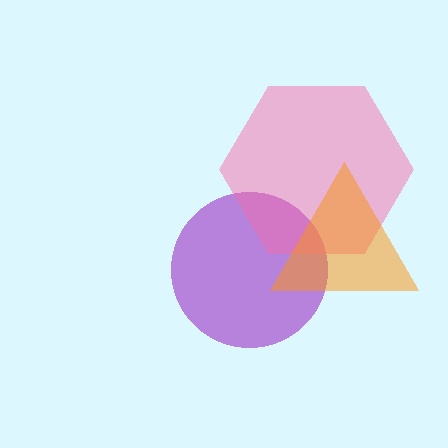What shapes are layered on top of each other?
The layered shapes are: a purple circle, a pink hexagon, an orange triangle.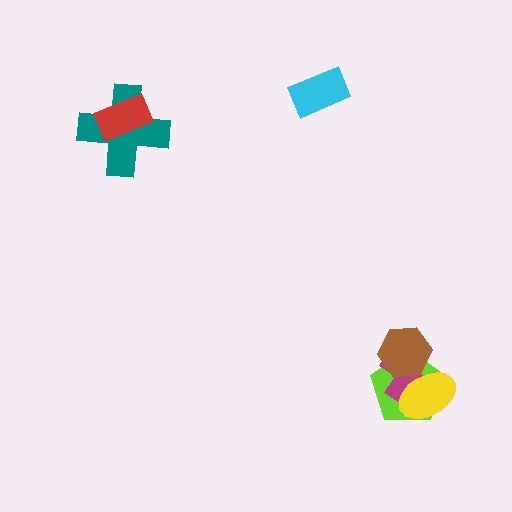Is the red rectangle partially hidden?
No, no other shape covers it.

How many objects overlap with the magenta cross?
3 objects overlap with the magenta cross.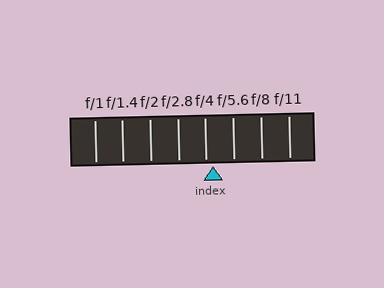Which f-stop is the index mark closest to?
The index mark is closest to f/4.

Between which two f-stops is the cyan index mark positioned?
The index mark is between f/4 and f/5.6.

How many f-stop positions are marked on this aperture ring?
There are 8 f-stop positions marked.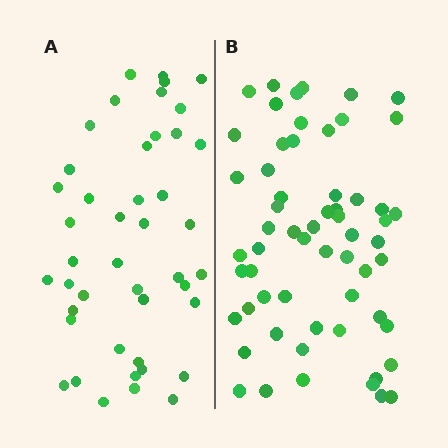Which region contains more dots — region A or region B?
Region B (the right region) has more dots.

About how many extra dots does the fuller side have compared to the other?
Region B has approximately 15 more dots than region A.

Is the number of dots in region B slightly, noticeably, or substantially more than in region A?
Region B has noticeably more, but not dramatically so. The ratio is roughly 1.4 to 1.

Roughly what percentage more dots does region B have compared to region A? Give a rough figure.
About 35% more.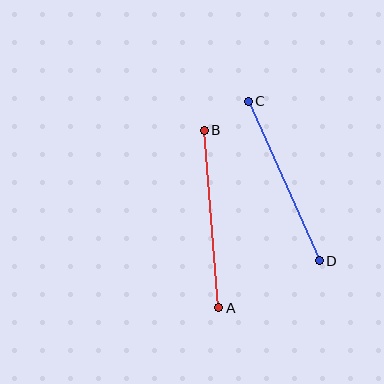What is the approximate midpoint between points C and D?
The midpoint is at approximately (284, 181) pixels.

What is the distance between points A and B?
The distance is approximately 178 pixels.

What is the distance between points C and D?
The distance is approximately 175 pixels.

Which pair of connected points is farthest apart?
Points A and B are farthest apart.